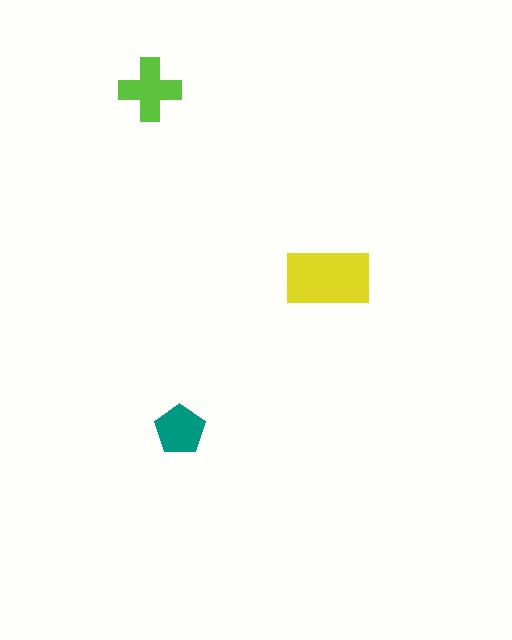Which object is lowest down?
The teal pentagon is bottommost.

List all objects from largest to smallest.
The yellow rectangle, the lime cross, the teal pentagon.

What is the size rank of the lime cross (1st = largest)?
2nd.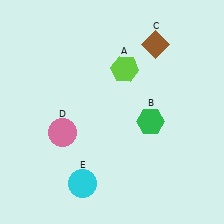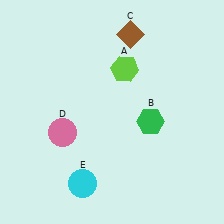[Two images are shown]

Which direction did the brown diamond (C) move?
The brown diamond (C) moved left.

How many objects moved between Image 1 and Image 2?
1 object moved between the two images.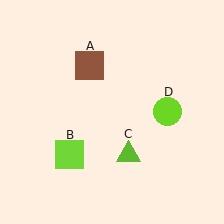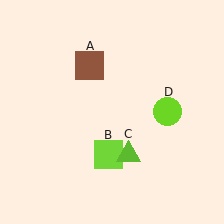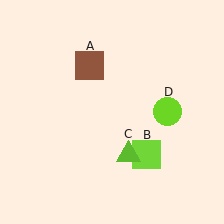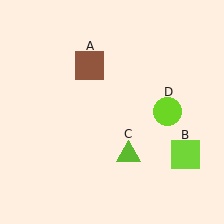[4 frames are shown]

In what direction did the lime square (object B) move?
The lime square (object B) moved right.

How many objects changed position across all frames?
1 object changed position: lime square (object B).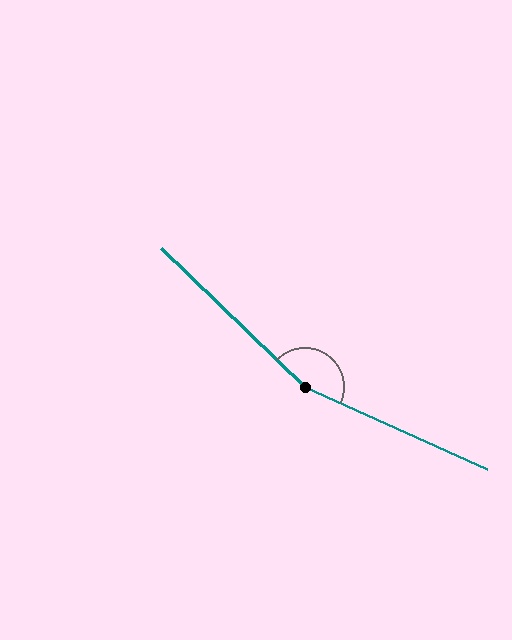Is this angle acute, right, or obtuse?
It is obtuse.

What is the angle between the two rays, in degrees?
Approximately 161 degrees.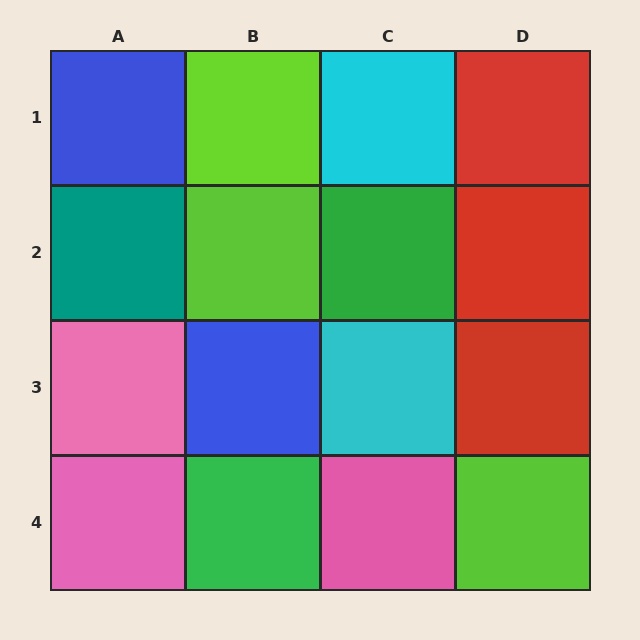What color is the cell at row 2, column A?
Teal.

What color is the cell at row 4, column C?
Pink.